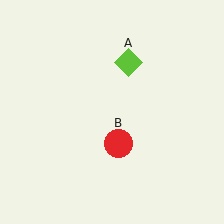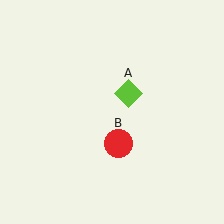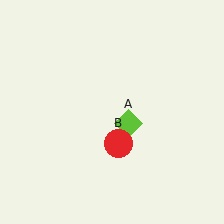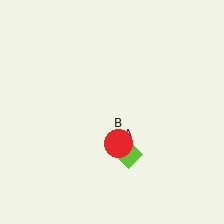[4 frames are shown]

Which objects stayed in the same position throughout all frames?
Red circle (object B) remained stationary.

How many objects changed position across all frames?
1 object changed position: lime diamond (object A).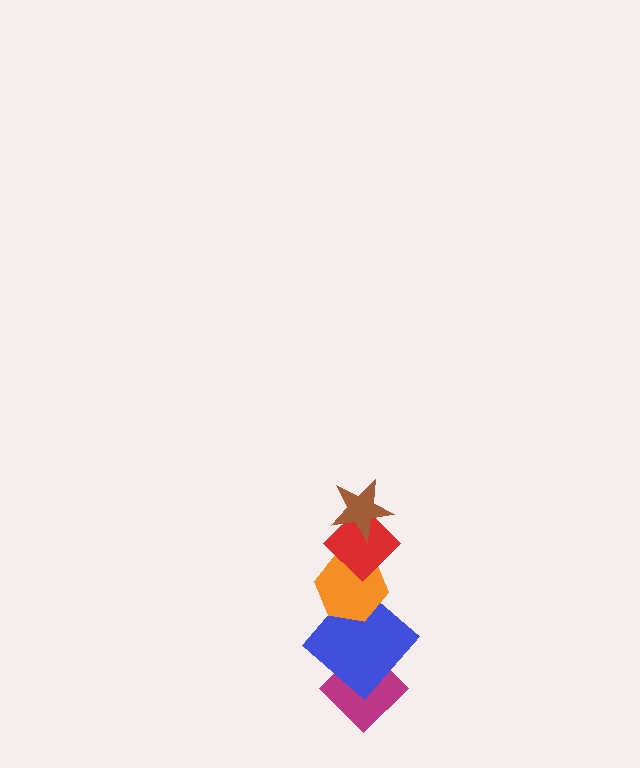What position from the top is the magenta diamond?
The magenta diamond is 5th from the top.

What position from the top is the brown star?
The brown star is 1st from the top.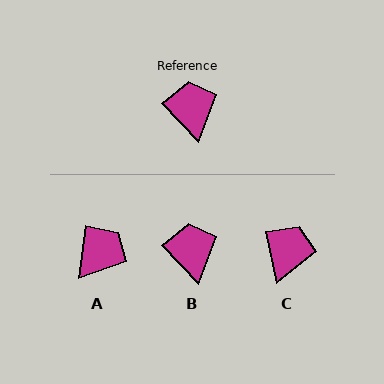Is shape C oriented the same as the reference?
No, it is off by about 31 degrees.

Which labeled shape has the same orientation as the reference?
B.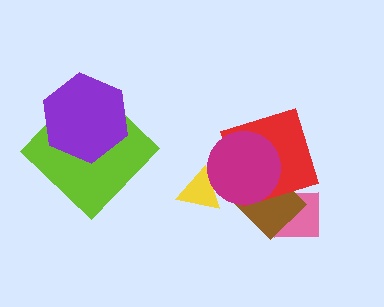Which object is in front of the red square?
The magenta circle is in front of the red square.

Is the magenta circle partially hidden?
No, no other shape covers it.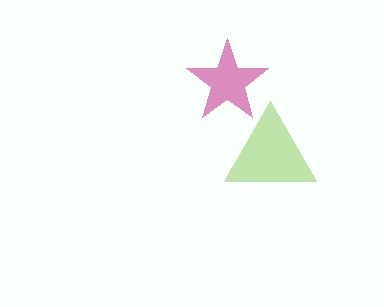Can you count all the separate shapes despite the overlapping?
Yes, there are 2 separate shapes.